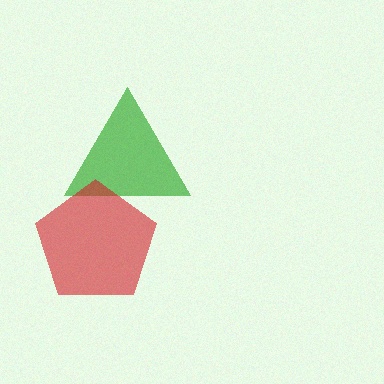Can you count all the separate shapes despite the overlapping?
Yes, there are 2 separate shapes.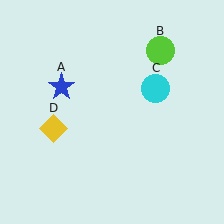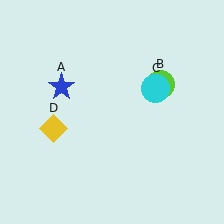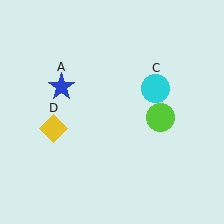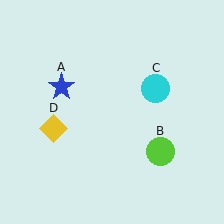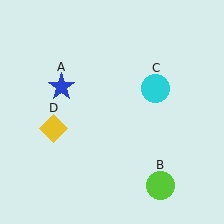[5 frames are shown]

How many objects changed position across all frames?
1 object changed position: lime circle (object B).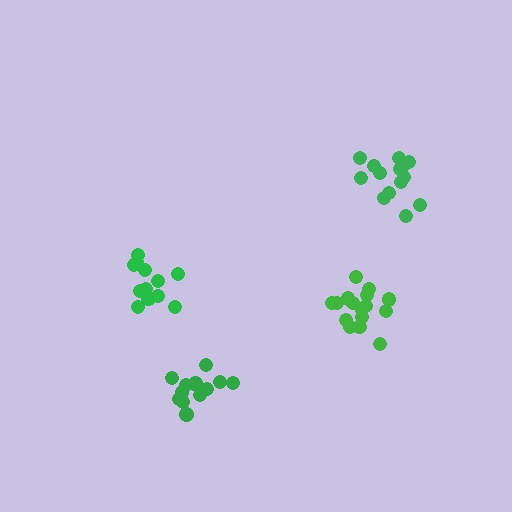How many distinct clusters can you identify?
There are 4 distinct clusters.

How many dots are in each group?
Group 1: 12 dots, Group 2: 13 dots, Group 3: 16 dots, Group 4: 15 dots (56 total).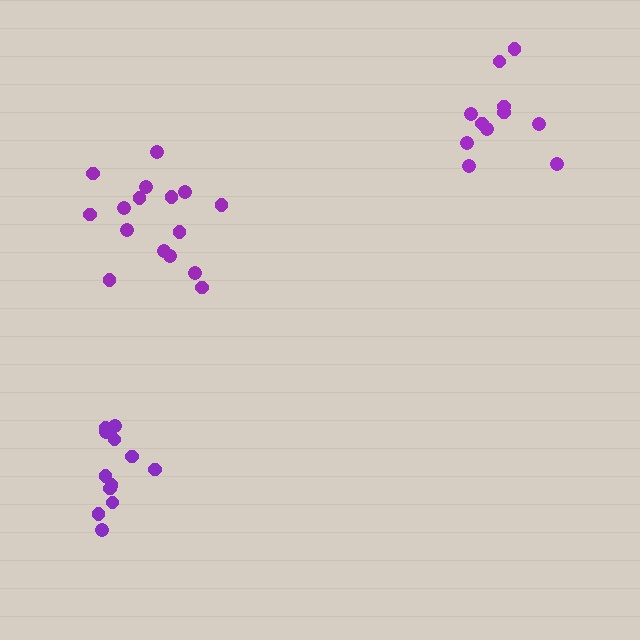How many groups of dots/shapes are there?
There are 3 groups.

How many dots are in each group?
Group 1: 12 dots, Group 2: 11 dots, Group 3: 16 dots (39 total).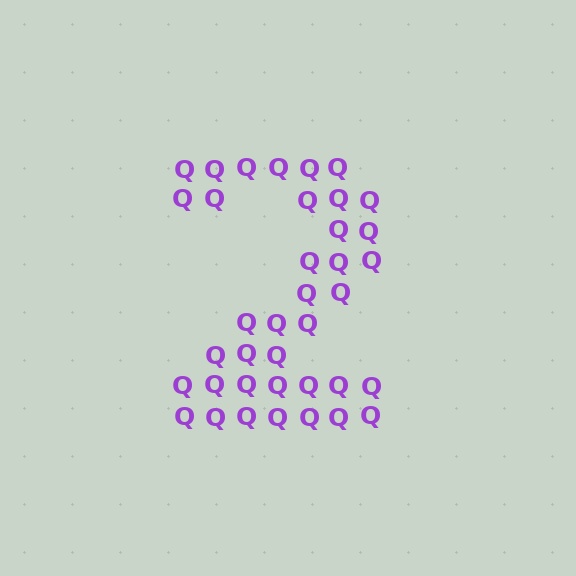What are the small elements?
The small elements are letter Q's.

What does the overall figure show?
The overall figure shows the digit 2.